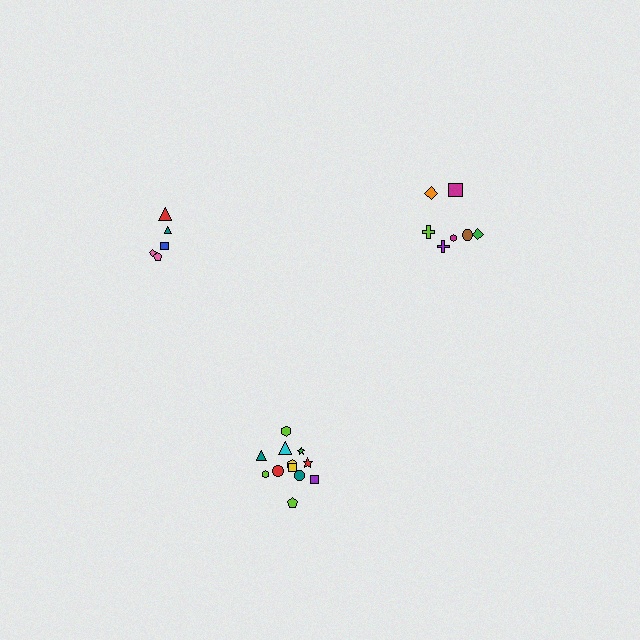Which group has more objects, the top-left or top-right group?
The top-right group.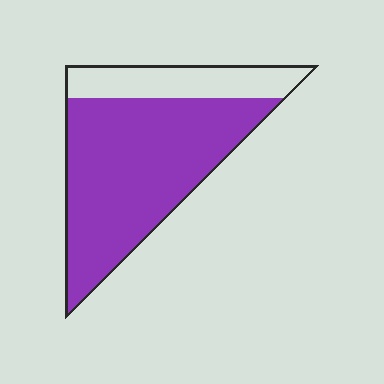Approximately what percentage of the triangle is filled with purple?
Approximately 75%.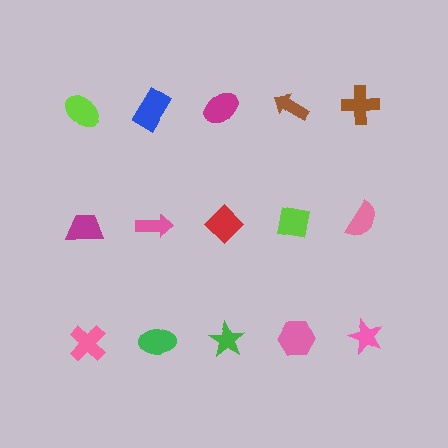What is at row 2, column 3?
A red diamond.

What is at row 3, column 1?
A pink cross.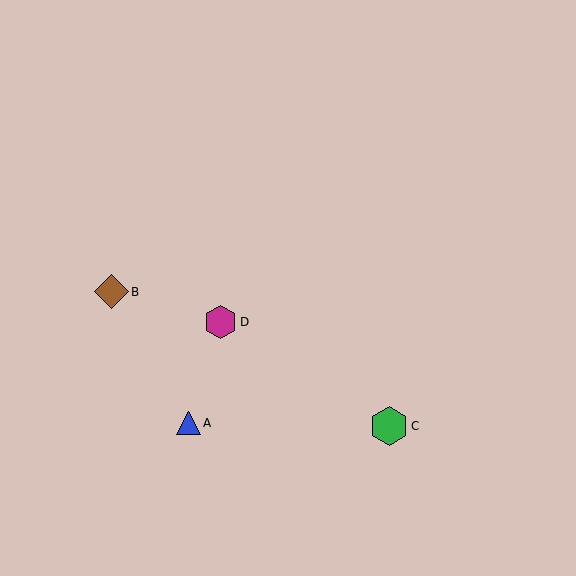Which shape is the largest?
The green hexagon (labeled C) is the largest.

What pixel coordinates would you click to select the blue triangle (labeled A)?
Click at (189, 423) to select the blue triangle A.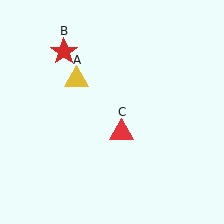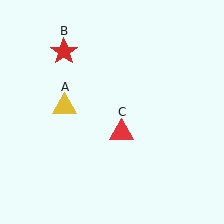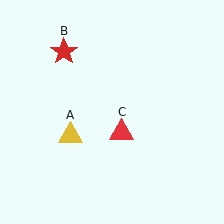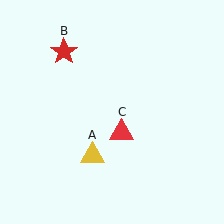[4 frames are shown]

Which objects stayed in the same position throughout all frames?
Red star (object B) and red triangle (object C) remained stationary.